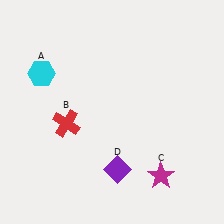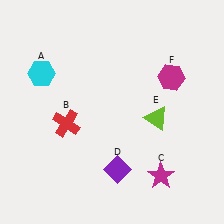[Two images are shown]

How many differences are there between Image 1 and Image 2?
There are 2 differences between the two images.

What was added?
A lime triangle (E), a magenta hexagon (F) were added in Image 2.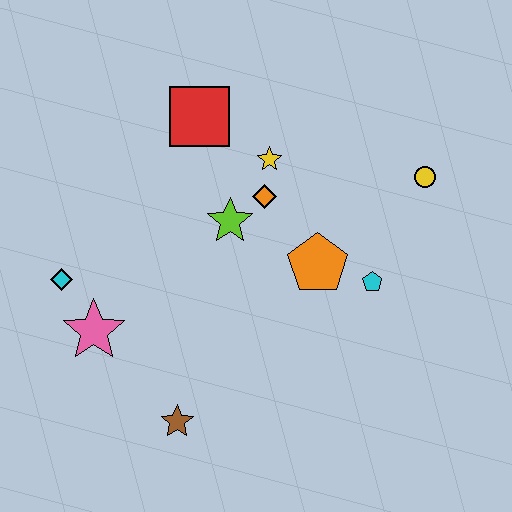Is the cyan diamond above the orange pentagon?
No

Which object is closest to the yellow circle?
The cyan pentagon is closest to the yellow circle.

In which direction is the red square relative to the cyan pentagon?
The red square is to the left of the cyan pentagon.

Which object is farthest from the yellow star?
The brown star is farthest from the yellow star.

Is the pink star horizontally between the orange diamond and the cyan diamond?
Yes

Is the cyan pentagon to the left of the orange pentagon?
No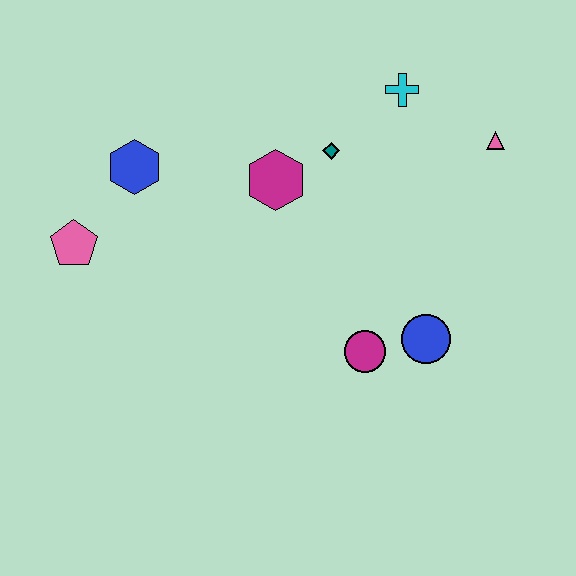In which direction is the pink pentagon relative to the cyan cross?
The pink pentagon is to the left of the cyan cross.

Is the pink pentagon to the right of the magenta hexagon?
No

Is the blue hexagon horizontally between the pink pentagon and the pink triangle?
Yes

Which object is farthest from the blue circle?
The pink pentagon is farthest from the blue circle.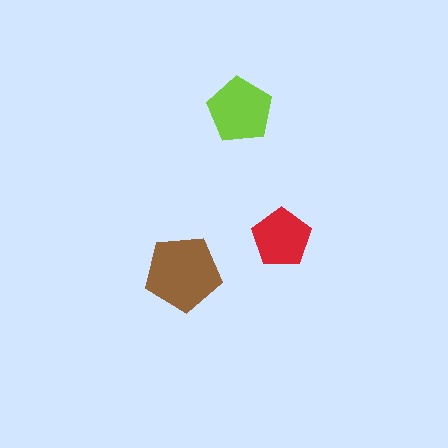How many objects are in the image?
There are 3 objects in the image.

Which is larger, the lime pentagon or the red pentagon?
The lime one.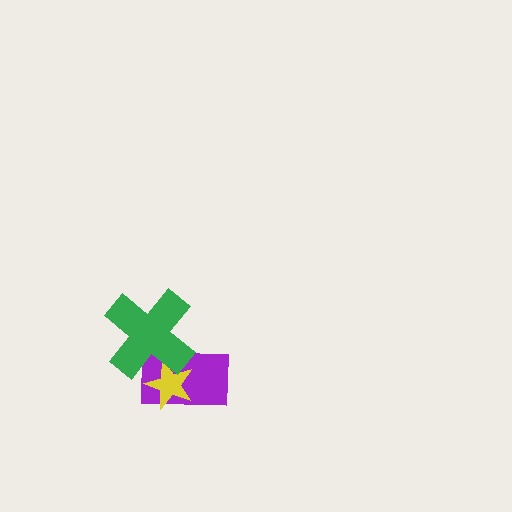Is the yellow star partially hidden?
Yes, it is partially covered by another shape.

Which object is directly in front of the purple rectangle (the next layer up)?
The yellow star is directly in front of the purple rectangle.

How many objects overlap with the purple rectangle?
2 objects overlap with the purple rectangle.